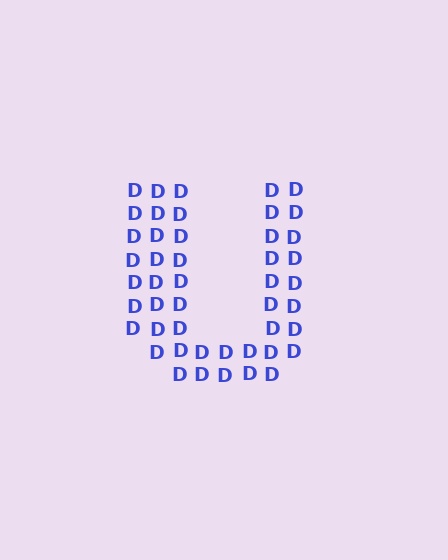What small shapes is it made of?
It is made of small letter D's.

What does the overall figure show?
The overall figure shows the letter U.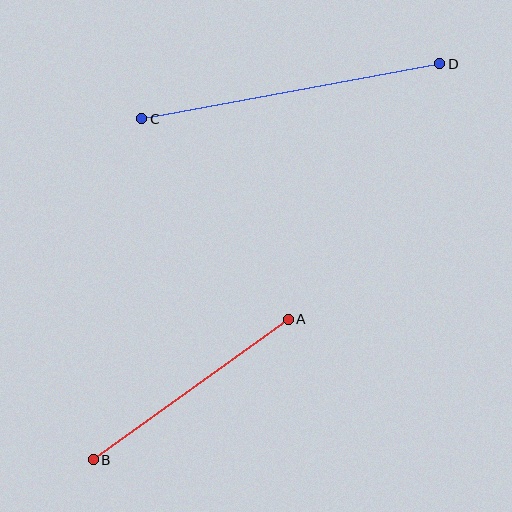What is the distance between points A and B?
The distance is approximately 241 pixels.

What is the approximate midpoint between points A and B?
The midpoint is at approximately (191, 389) pixels.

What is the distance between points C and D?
The distance is approximately 303 pixels.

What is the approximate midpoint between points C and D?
The midpoint is at approximately (291, 91) pixels.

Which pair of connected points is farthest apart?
Points C and D are farthest apart.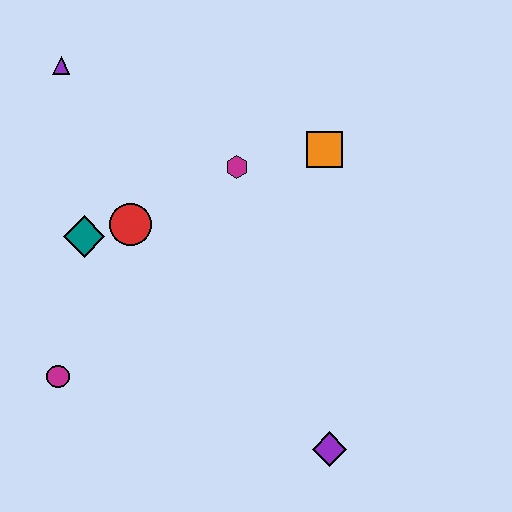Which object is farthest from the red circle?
The purple diamond is farthest from the red circle.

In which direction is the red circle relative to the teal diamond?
The red circle is to the right of the teal diamond.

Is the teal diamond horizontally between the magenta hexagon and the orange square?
No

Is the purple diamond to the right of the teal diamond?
Yes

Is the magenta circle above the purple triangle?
No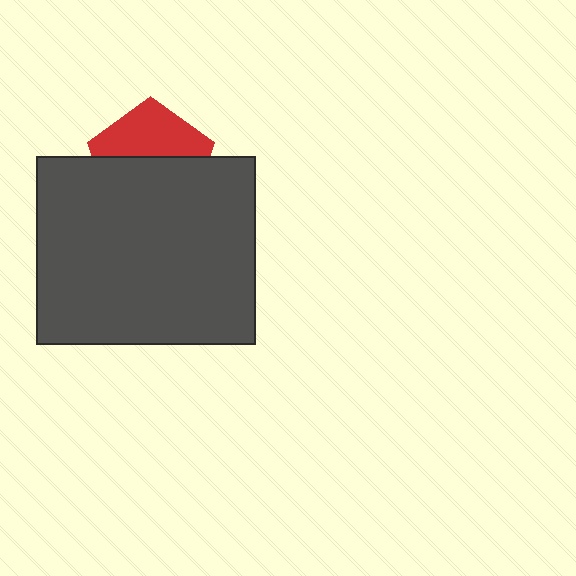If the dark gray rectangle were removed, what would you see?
You would see the complete red pentagon.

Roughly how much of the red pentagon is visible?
A small part of it is visible (roughly 42%).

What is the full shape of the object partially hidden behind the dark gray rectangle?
The partially hidden object is a red pentagon.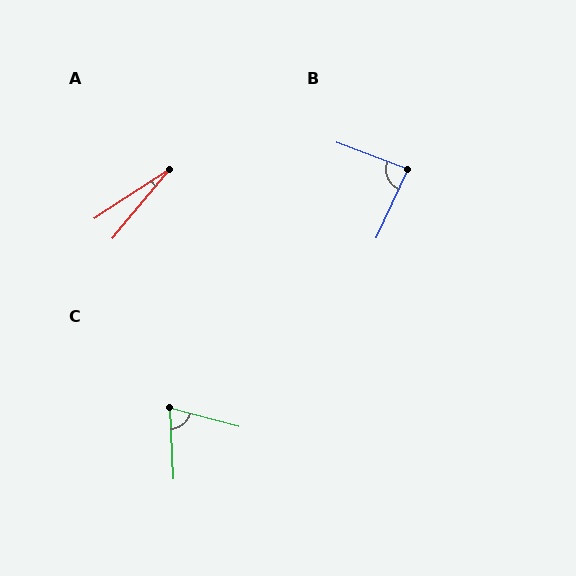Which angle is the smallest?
A, at approximately 17 degrees.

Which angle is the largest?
B, at approximately 86 degrees.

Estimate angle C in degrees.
Approximately 72 degrees.